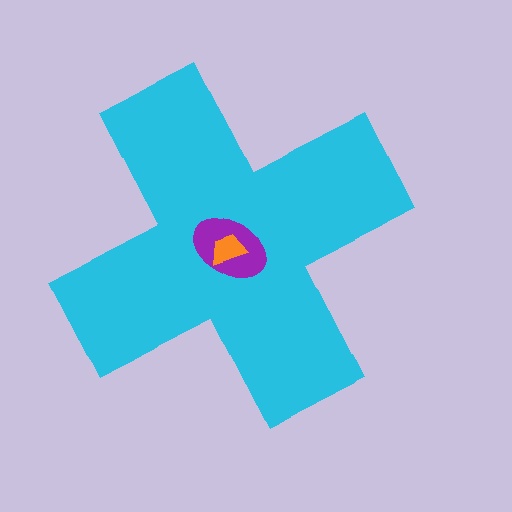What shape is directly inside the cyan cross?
The purple ellipse.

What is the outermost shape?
The cyan cross.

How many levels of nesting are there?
3.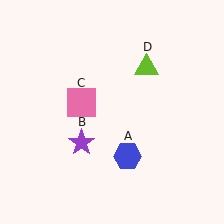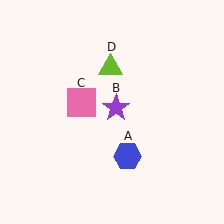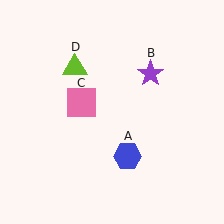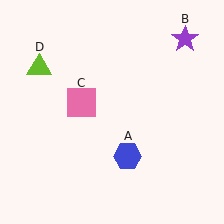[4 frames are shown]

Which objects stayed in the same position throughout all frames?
Blue hexagon (object A) and pink square (object C) remained stationary.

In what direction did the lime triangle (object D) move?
The lime triangle (object D) moved left.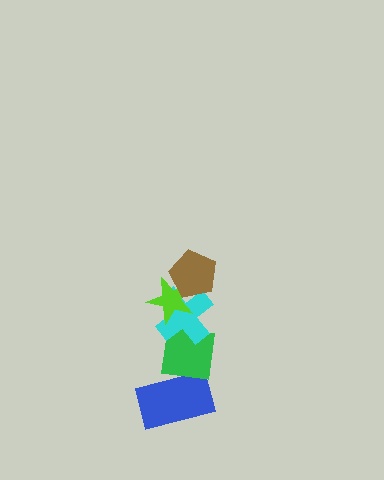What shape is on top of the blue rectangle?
The green square is on top of the blue rectangle.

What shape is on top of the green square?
The cyan cross is on top of the green square.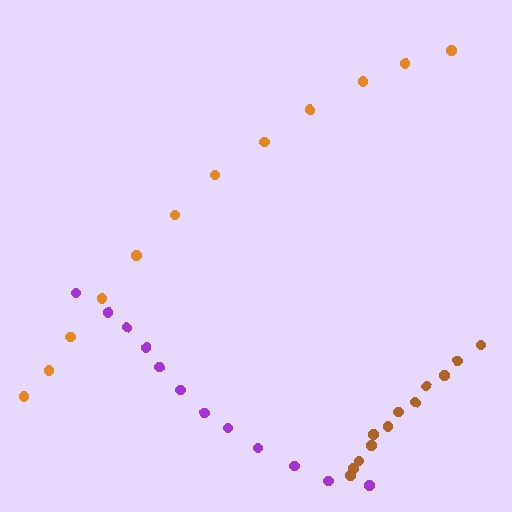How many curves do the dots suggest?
There are 3 distinct paths.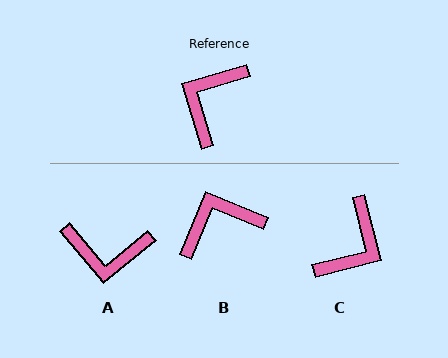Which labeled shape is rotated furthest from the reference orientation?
C, about 177 degrees away.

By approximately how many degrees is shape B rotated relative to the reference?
Approximately 39 degrees clockwise.